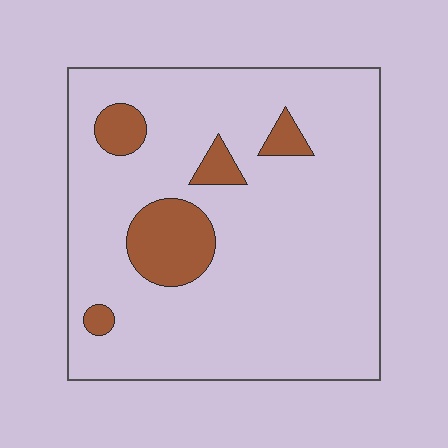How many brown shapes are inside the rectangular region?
5.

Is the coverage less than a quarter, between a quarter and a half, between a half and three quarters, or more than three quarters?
Less than a quarter.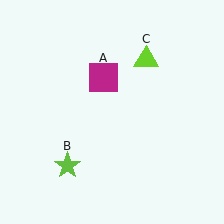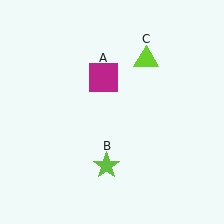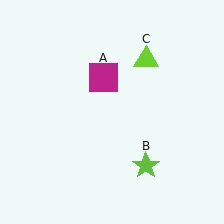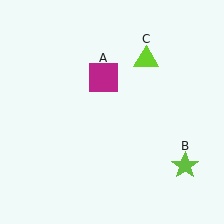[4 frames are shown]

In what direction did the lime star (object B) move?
The lime star (object B) moved right.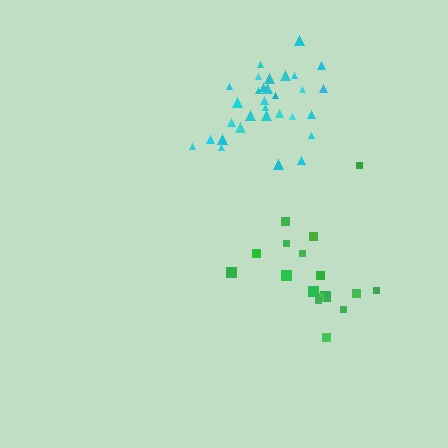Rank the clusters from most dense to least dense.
cyan, green.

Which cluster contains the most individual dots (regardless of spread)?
Cyan (31).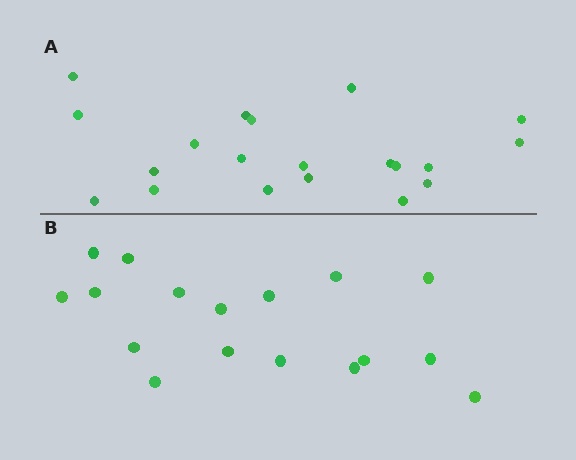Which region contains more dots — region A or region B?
Region A (the top region) has more dots.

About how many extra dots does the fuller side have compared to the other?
Region A has just a few more — roughly 2 or 3 more dots than region B.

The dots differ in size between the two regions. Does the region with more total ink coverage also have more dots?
No. Region B has more total ink coverage because its dots are larger, but region A actually contains more individual dots. Total area can be misleading — the number of items is what matters here.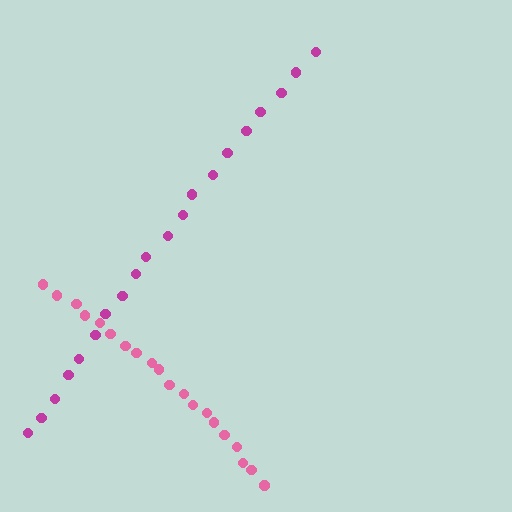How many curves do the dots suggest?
There are 2 distinct paths.